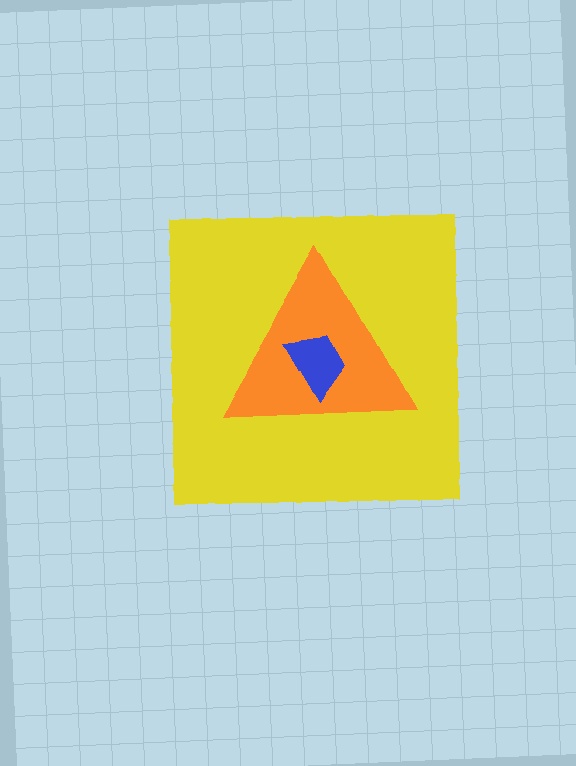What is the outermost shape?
The yellow square.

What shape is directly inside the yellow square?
The orange triangle.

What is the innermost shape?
The blue trapezoid.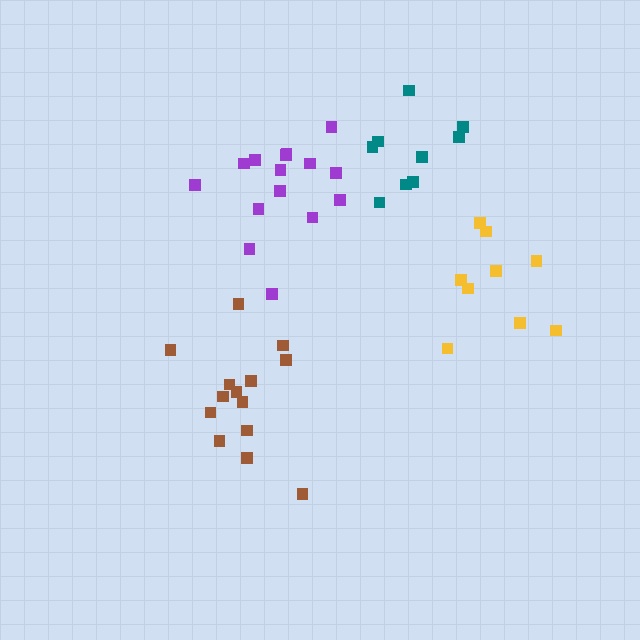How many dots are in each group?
Group 1: 9 dots, Group 2: 15 dots, Group 3: 14 dots, Group 4: 9 dots (47 total).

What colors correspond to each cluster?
The clusters are colored: yellow, purple, brown, teal.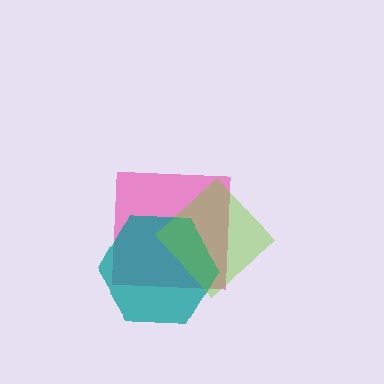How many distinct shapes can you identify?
There are 3 distinct shapes: a pink square, a teal hexagon, a lime diamond.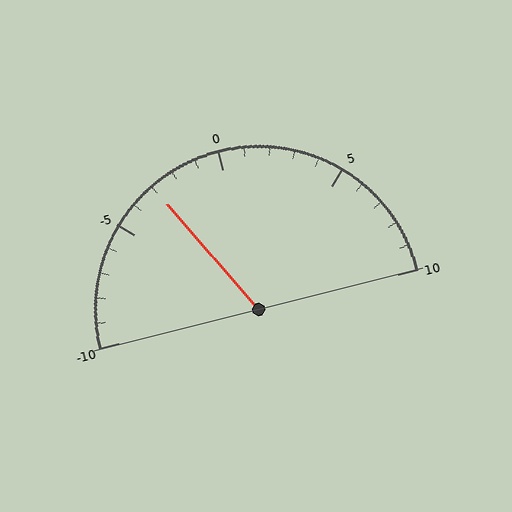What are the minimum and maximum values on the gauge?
The gauge ranges from -10 to 10.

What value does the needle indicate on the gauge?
The needle indicates approximately -3.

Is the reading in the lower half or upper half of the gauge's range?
The reading is in the lower half of the range (-10 to 10).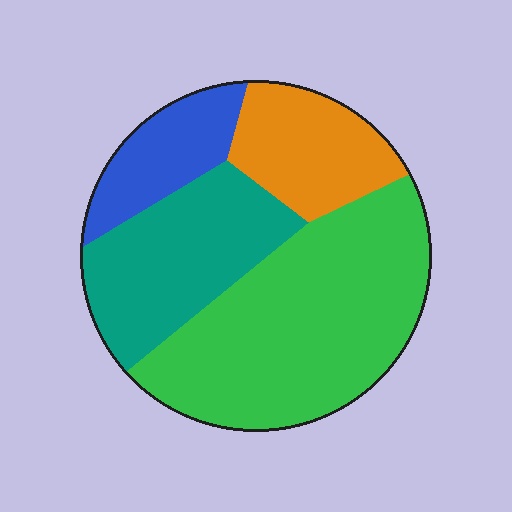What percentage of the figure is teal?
Teal covers 25% of the figure.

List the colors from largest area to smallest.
From largest to smallest: green, teal, orange, blue.